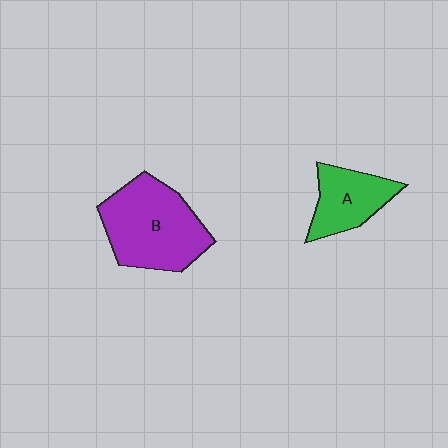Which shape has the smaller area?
Shape A (green).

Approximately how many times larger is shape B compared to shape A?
Approximately 1.7 times.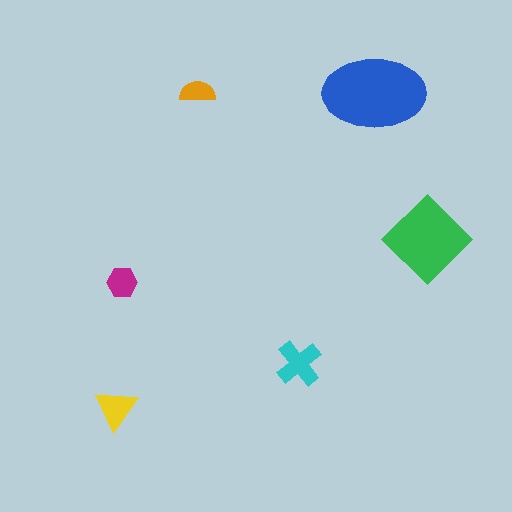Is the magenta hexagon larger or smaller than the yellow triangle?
Smaller.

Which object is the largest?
The blue ellipse.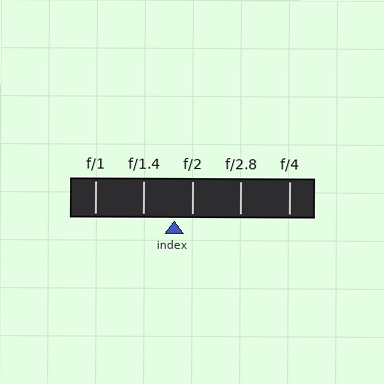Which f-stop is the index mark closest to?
The index mark is closest to f/2.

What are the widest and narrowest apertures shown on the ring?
The widest aperture shown is f/1 and the narrowest is f/4.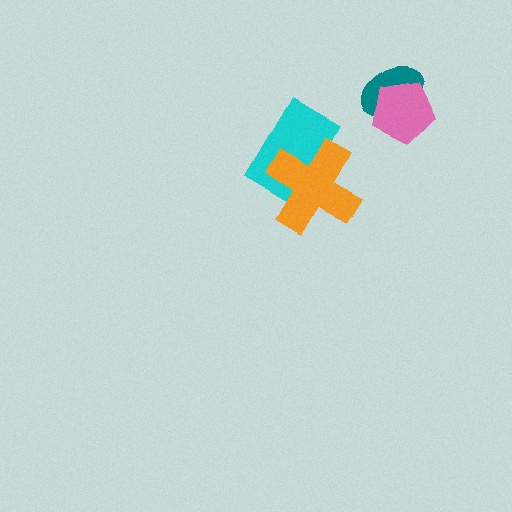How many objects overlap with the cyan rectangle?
1 object overlaps with the cyan rectangle.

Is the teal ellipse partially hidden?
Yes, it is partially covered by another shape.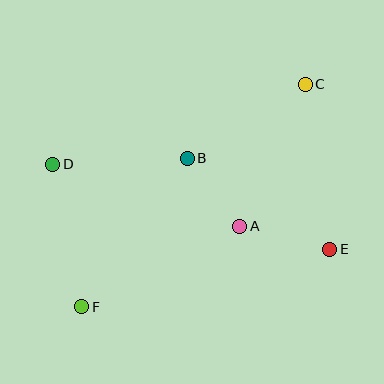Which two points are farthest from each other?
Points C and F are farthest from each other.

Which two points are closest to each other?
Points A and B are closest to each other.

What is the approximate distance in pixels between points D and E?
The distance between D and E is approximately 290 pixels.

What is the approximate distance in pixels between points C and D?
The distance between C and D is approximately 265 pixels.